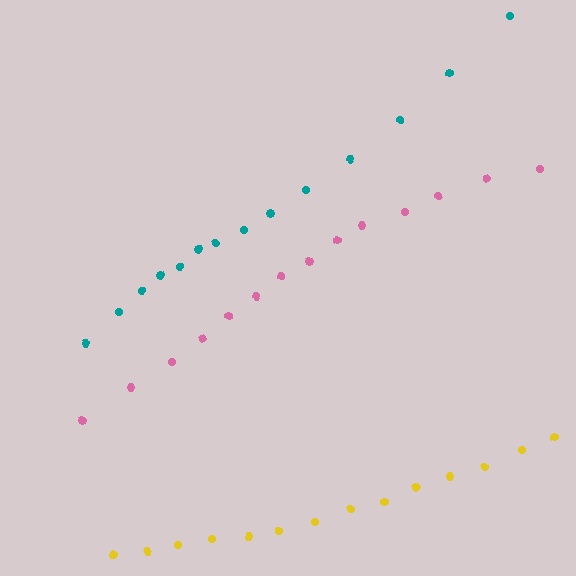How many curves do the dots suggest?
There are 3 distinct paths.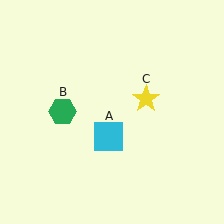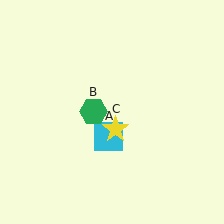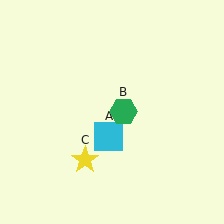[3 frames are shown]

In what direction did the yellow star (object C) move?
The yellow star (object C) moved down and to the left.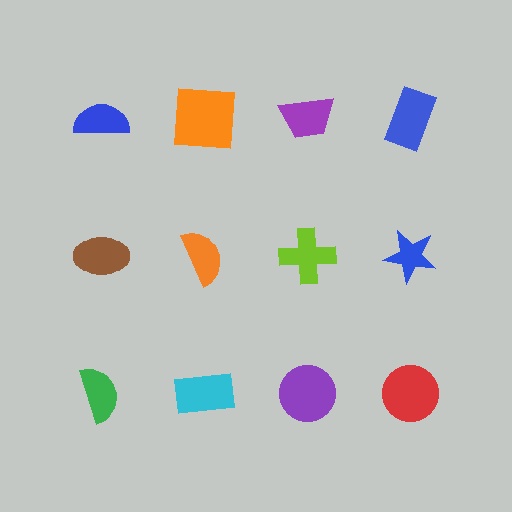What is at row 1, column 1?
A blue semicircle.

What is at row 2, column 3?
A lime cross.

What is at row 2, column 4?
A blue star.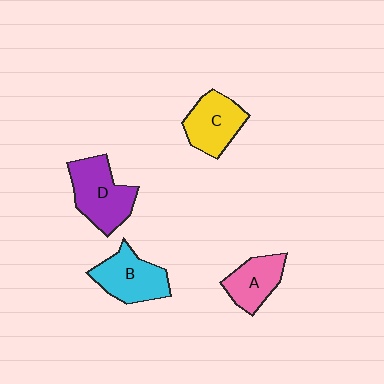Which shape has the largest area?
Shape D (purple).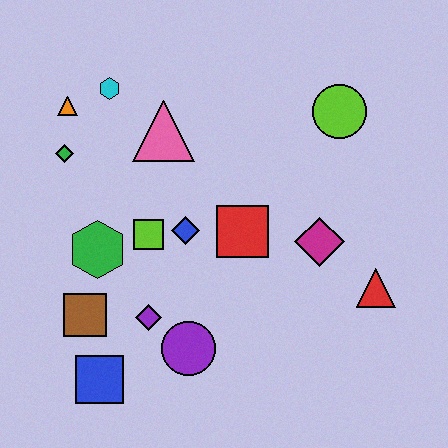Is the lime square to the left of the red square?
Yes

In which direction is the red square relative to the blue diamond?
The red square is to the right of the blue diamond.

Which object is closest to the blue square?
The brown square is closest to the blue square.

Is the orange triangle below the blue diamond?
No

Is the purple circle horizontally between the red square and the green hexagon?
Yes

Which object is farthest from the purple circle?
The lime circle is farthest from the purple circle.